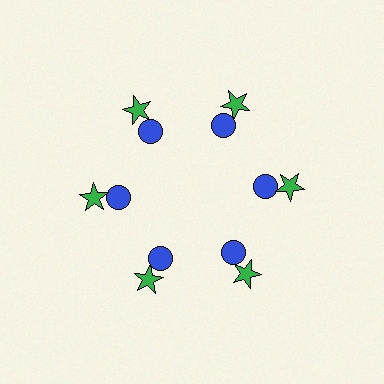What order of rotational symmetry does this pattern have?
This pattern has 6-fold rotational symmetry.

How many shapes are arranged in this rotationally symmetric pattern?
There are 12 shapes, arranged in 6 groups of 2.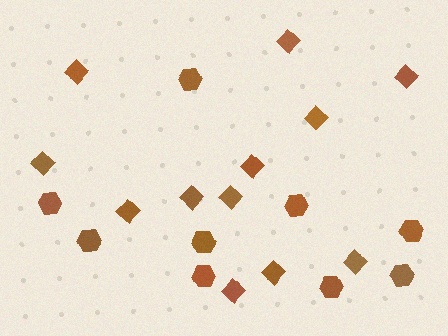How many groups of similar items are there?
There are 2 groups: one group of hexagons (9) and one group of diamonds (12).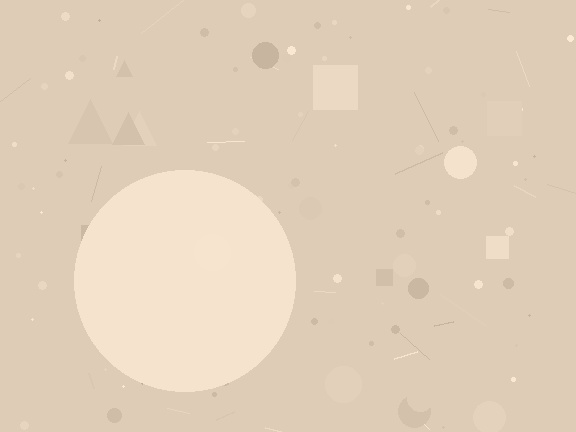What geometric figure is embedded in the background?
A circle is embedded in the background.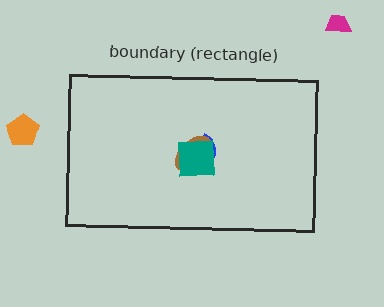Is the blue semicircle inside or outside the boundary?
Inside.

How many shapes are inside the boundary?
3 inside, 2 outside.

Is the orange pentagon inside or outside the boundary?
Outside.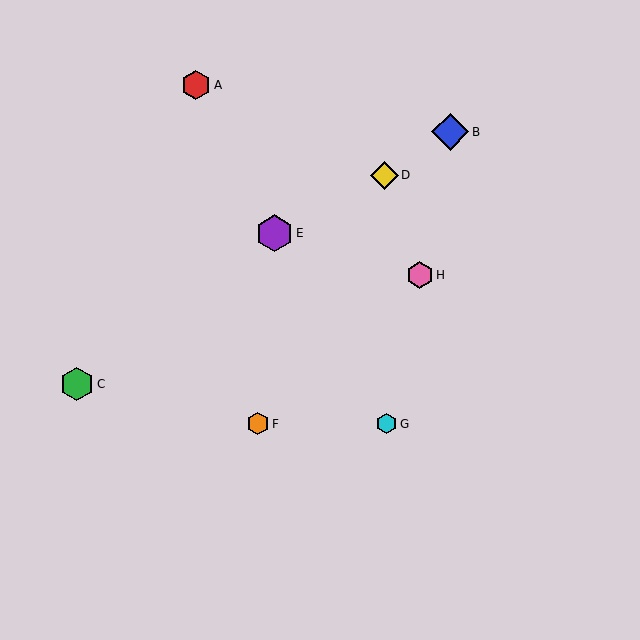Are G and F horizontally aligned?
Yes, both are at y≈424.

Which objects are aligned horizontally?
Objects F, G are aligned horizontally.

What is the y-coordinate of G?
Object G is at y≈424.